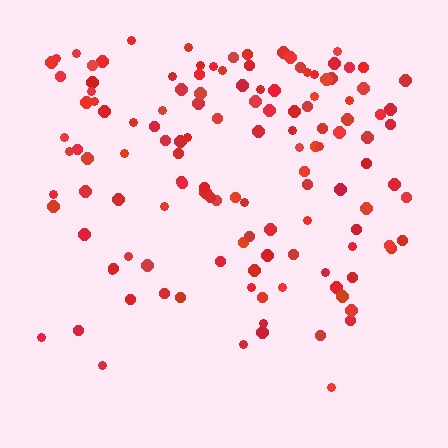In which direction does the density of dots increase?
From bottom to top, with the top side densest.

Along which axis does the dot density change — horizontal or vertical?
Vertical.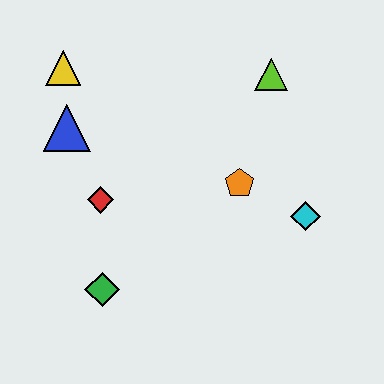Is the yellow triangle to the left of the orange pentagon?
Yes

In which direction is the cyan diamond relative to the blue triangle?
The cyan diamond is to the right of the blue triangle.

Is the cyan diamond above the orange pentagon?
No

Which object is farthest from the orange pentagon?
The yellow triangle is farthest from the orange pentagon.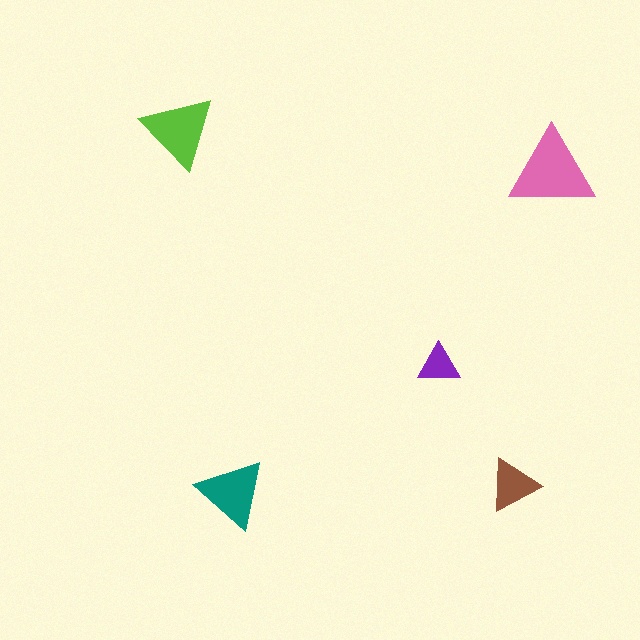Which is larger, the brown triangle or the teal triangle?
The teal one.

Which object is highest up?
The lime triangle is topmost.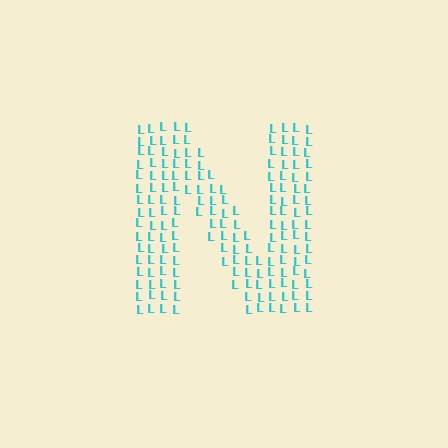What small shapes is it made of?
It is made of small letter L's.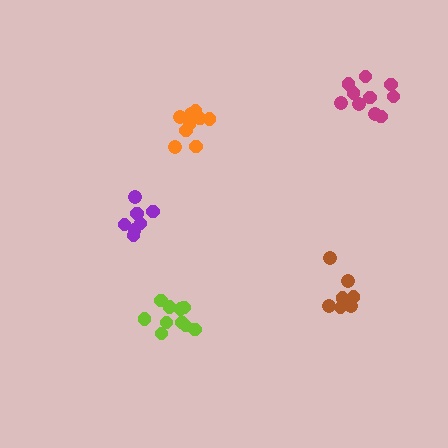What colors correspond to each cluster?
The clusters are colored: lime, purple, magenta, brown, orange.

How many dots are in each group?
Group 1: 10 dots, Group 2: 7 dots, Group 3: 10 dots, Group 4: 7 dots, Group 5: 10 dots (44 total).